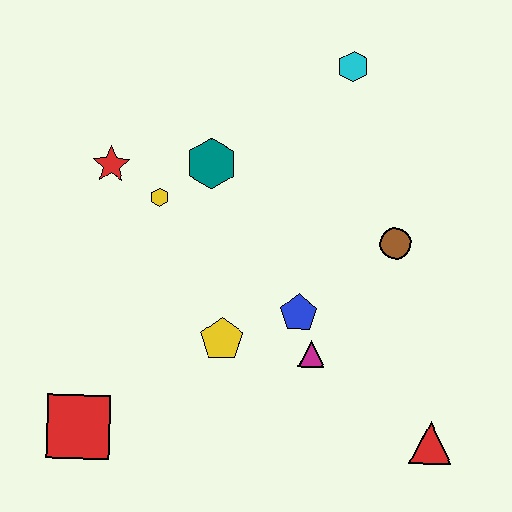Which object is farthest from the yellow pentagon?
The cyan hexagon is farthest from the yellow pentagon.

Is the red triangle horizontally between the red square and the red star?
No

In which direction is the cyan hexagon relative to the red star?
The cyan hexagon is to the right of the red star.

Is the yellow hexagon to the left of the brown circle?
Yes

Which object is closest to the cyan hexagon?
The teal hexagon is closest to the cyan hexagon.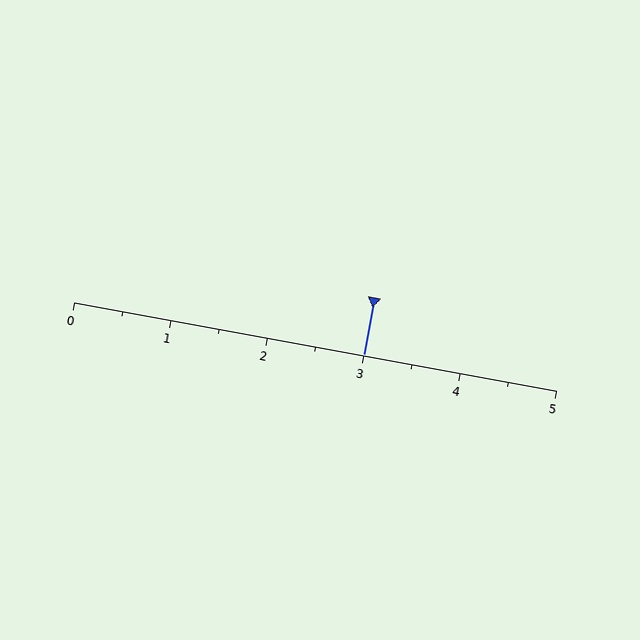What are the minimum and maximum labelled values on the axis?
The axis runs from 0 to 5.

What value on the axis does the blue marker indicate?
The marker indicates approximately 3.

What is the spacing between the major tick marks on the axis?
The major ticks are spaced 1 apart.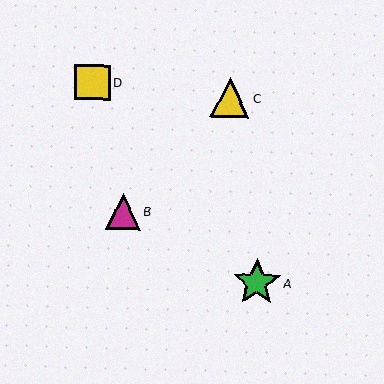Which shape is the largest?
The green star (labeled A) is the largest.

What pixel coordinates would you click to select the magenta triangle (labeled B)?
Click at (123, 211) to select the magenta triangle B.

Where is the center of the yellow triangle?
The center of the yellow triangle is at (230, 98).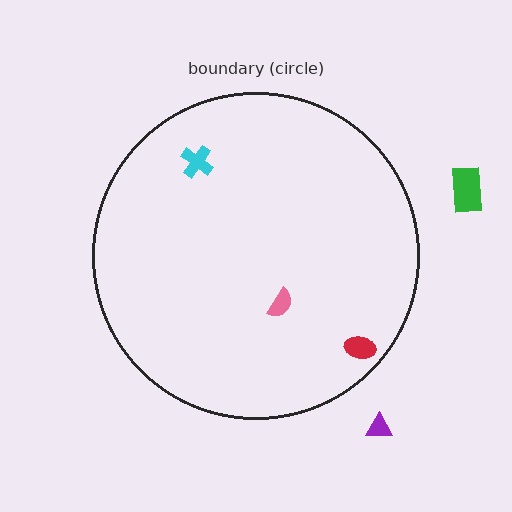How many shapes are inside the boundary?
3 inside, 2 outside.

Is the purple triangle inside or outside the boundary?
Outside.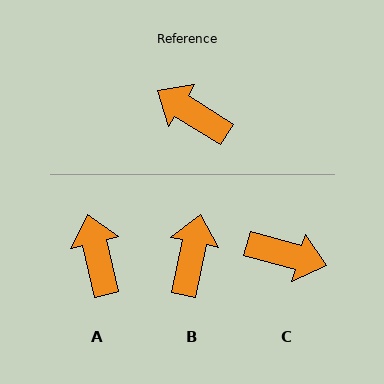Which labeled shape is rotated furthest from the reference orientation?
C, about 163 degrees away.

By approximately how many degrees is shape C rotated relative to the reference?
Approximately 163 degrees clockwise.